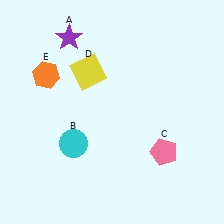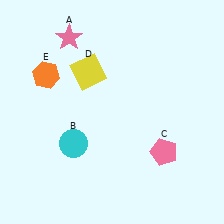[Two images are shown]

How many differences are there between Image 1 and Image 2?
There is 1 difference between the two images.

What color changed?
The star (A) changed from purple in Image 1 to pink in Image 2.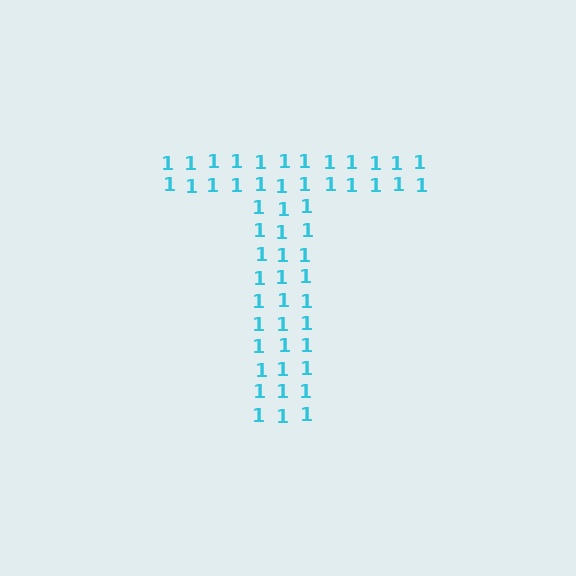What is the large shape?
The large shape is the letter T.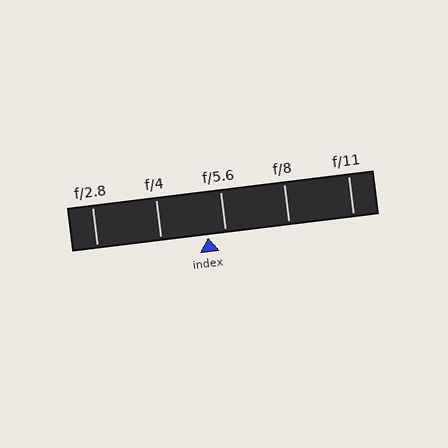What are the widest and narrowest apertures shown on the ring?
The widest aperture shown is f/2.8 and the narrowest is f/11.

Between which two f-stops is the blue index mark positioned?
The index mark is between f/4 and f/5.6.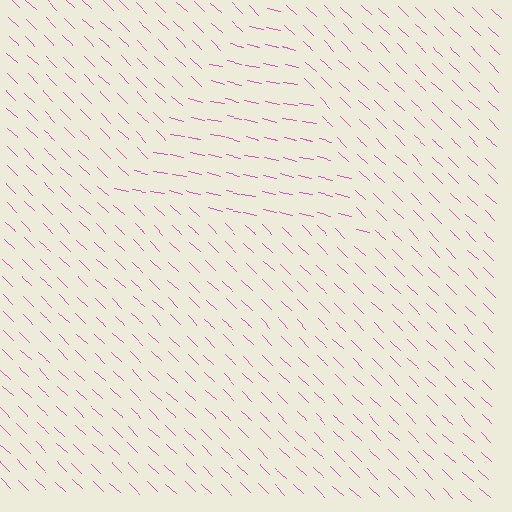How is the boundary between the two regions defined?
The boundary is defined purely by a change in line orientation (approximately 32 degrees difference). All lines are the same color and thickness.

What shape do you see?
I see a triangle.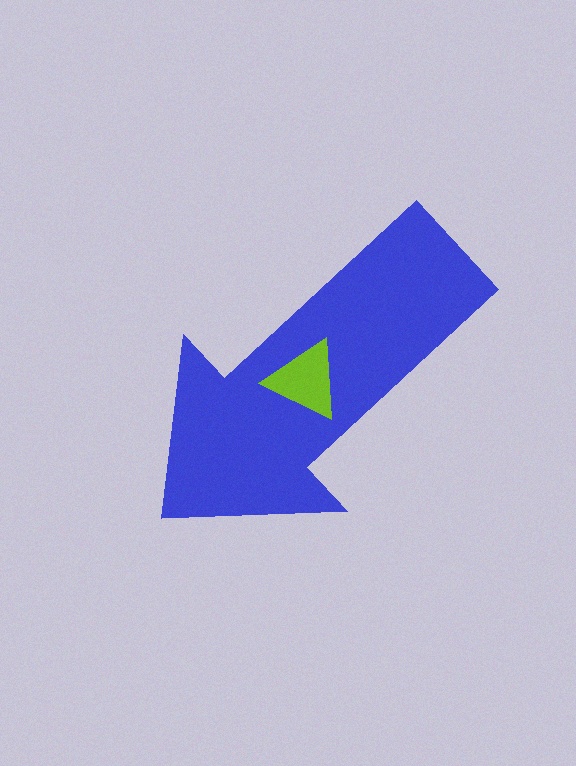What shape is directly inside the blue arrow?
The lime triangle.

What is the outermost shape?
The blue arrow.